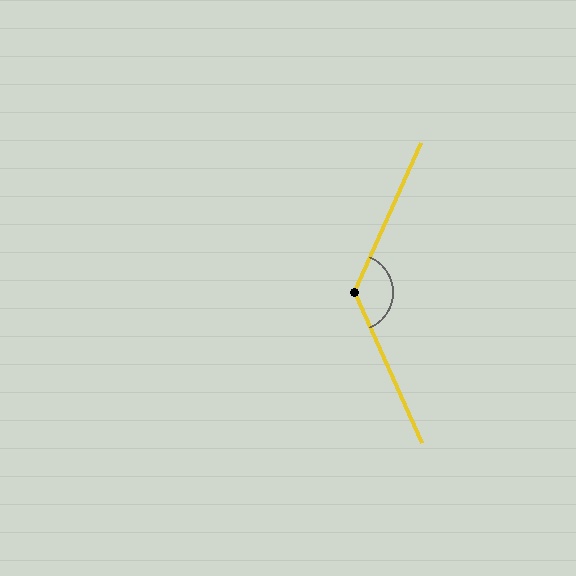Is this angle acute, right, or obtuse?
It is obtuse.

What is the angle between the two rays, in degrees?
Approximately 132 degrees.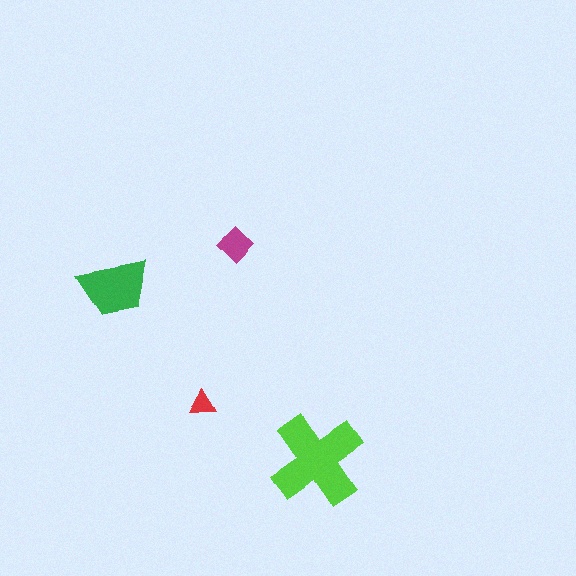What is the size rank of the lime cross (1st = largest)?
1st.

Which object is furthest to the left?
The green trapezoid is leftmost.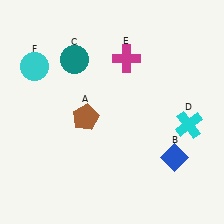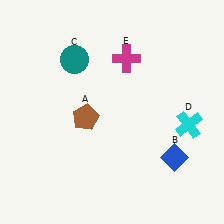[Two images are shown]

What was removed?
The cyan circle (F) was removed in Image 2.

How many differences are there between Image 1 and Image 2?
There is 1 difference between the two images.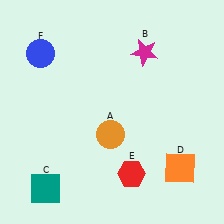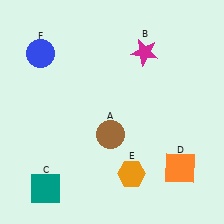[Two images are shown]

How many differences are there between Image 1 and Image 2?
There are 2 differences between the two images.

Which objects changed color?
A changed from orange to brown. E changed from red to orange.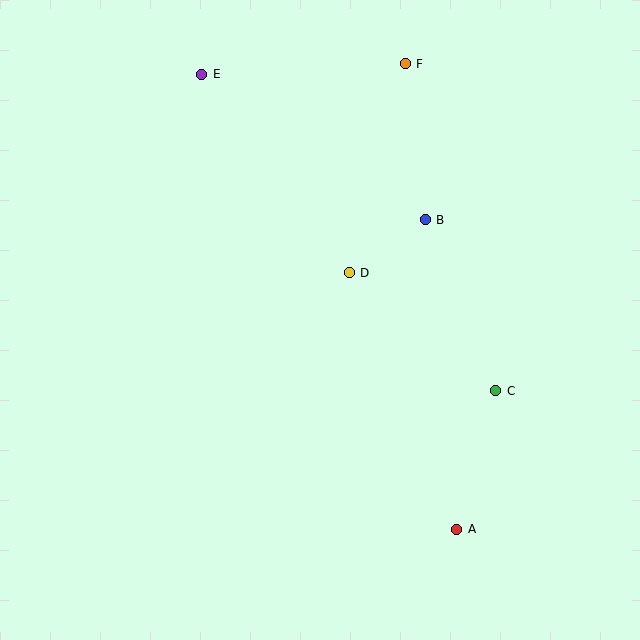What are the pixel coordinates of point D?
Point D is at (349, 273).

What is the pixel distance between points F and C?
The distance between F and C is 340 pixels.